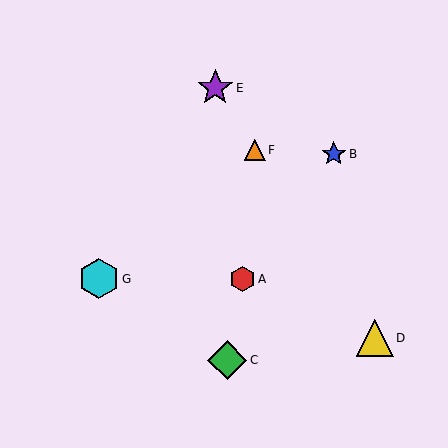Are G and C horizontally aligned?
No, G is at y≈279 and C is at y≈360.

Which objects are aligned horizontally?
Objects A, G are aligned horizontally.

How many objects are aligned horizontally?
2 objects (A, G) are aligned horizontally.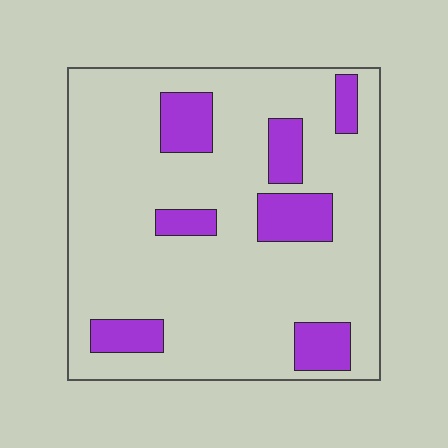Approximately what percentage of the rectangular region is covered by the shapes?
Approximately 20%.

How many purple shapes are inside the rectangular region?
7.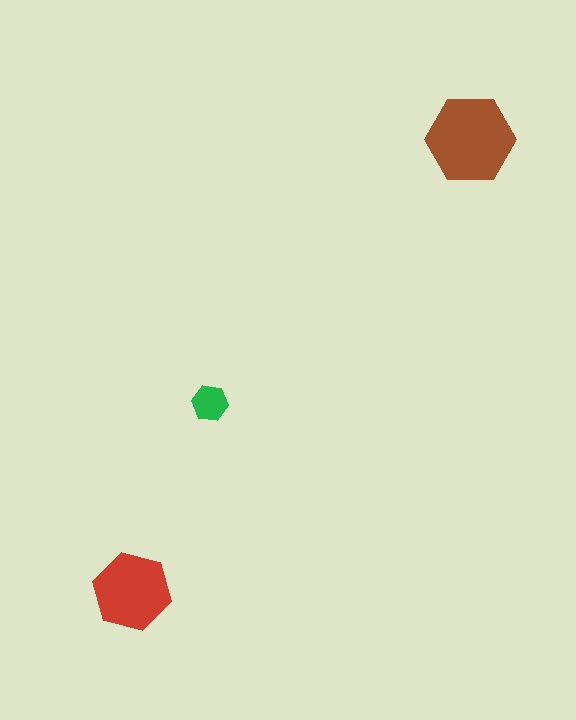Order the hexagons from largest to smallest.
the brown one, the red one, the green one.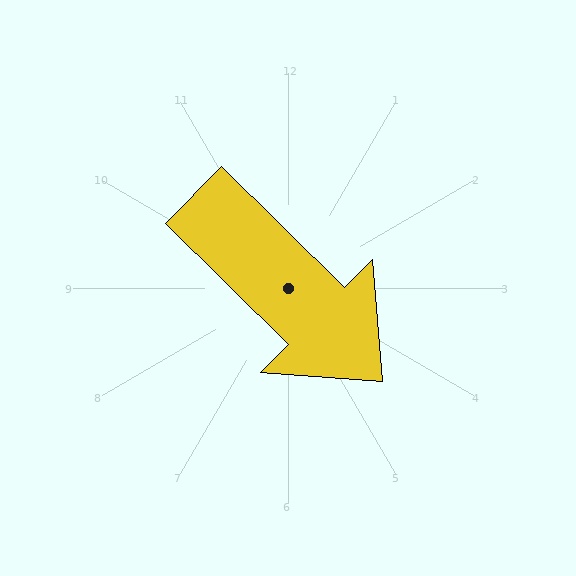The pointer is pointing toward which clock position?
Roughly 4 o'clock.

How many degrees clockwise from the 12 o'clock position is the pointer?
Approximately 135 degrees.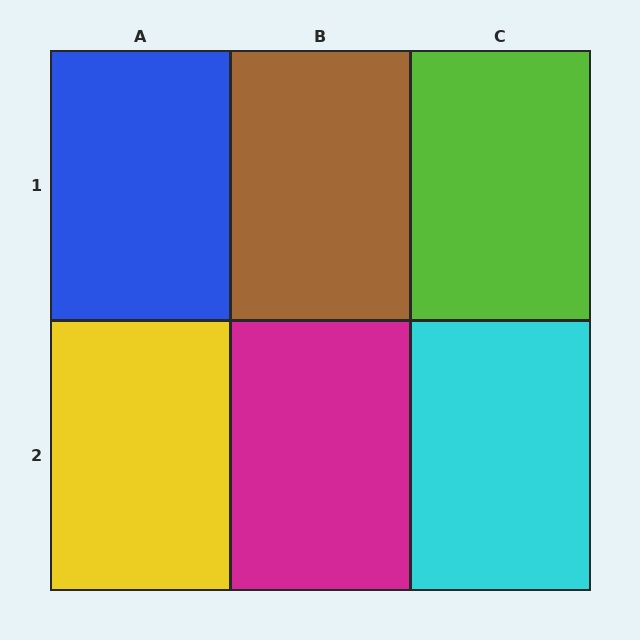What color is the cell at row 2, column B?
Magenta.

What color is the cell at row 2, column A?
Yellow.